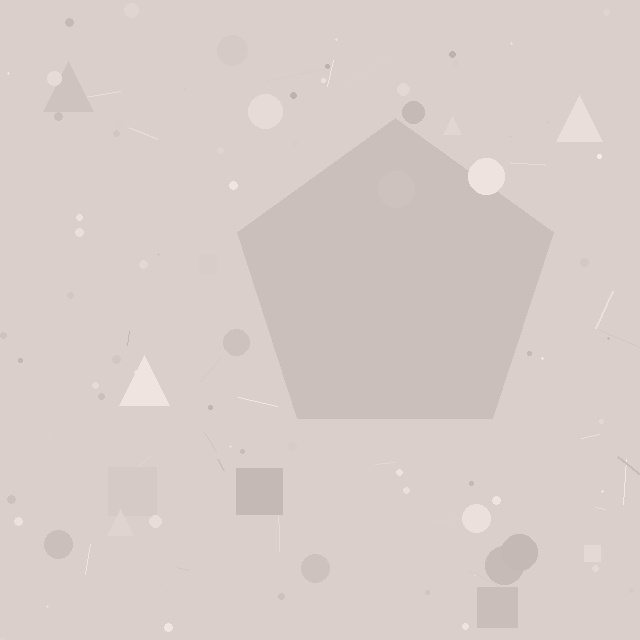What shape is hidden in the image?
A pentagon is hidden in the image.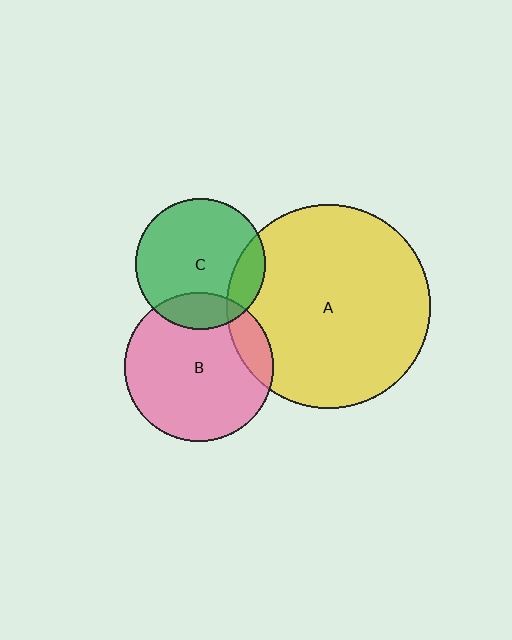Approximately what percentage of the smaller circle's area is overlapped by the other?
Approximately 15%.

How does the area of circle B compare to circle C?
Approximately 1.3 times.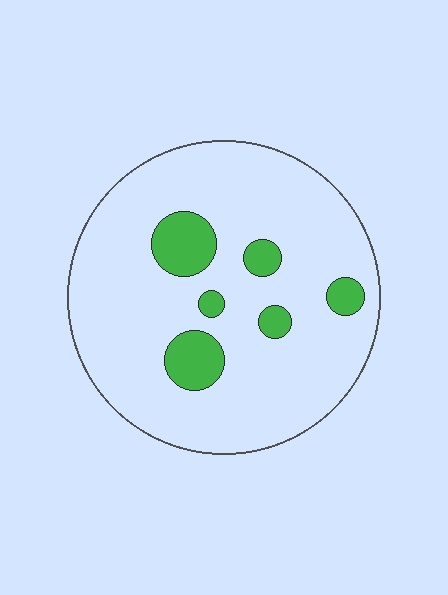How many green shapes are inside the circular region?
6.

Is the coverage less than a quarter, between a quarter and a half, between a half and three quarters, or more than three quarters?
Less than a quarter.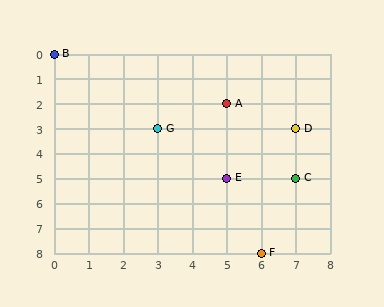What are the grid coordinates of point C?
Point C is at grid coordinates (7, 5).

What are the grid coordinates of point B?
Point B is at grid coordinates (0, 0).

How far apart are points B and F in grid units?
Points B and F are 6 columns and 8 rows apart (about 10.0 grid units diagonally).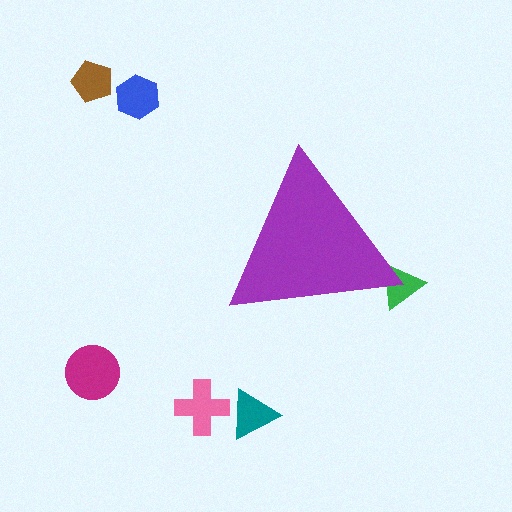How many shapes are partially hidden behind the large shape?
1 shape is partially hidden.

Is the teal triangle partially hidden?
No, the teal triangle is fully visible.